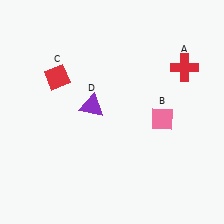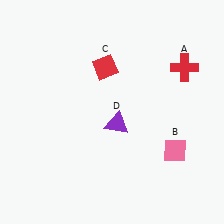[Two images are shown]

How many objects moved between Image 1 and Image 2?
3 objects moved between the two images.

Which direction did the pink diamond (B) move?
The pink diamond (B) moved down.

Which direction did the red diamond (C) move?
The red diamond (C) moved right.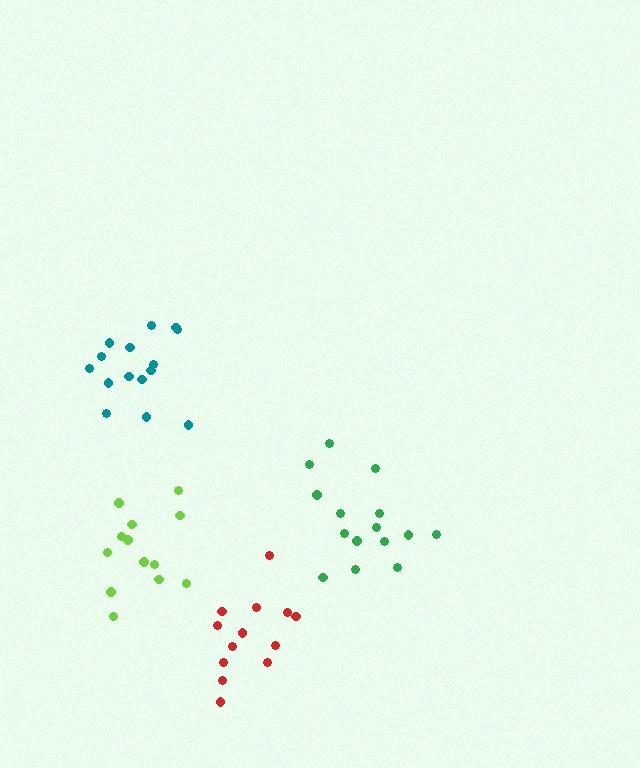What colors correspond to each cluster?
The clusters are colored: lime, green, teal, red.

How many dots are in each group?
Group 1: 13 dots, Group 2: 15 dots, Group 3: 15 dots, Group 4: 13 dots (56 total).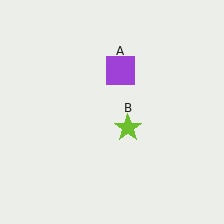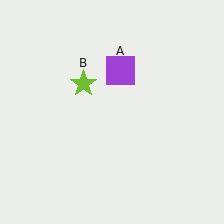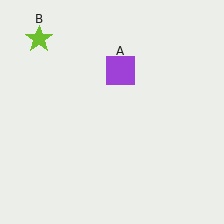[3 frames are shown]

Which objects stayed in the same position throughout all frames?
Purple square (object A) remained stationary.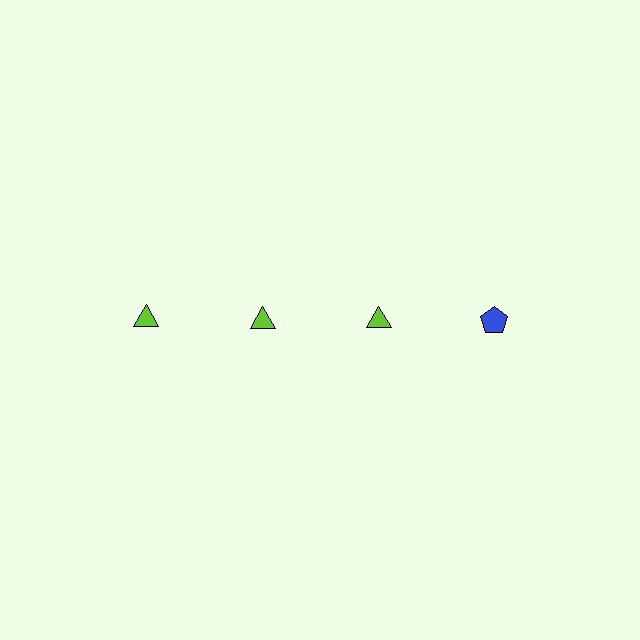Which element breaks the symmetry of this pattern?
The blue pentagon in the top row, second from right column breaks the symmetry. All other shapes are lime triangles.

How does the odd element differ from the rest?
It differs in both color (blue instead of lime) and shape (pentagon instead of triangle).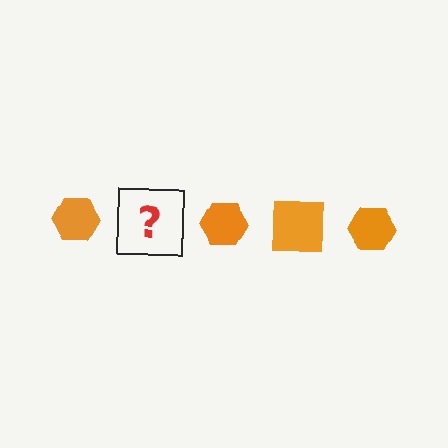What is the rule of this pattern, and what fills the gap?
The rule is that the pattern cycles through hexagon, square shapes in orange. The gap should be filled with an orange square.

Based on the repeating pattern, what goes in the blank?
The blank should be an orange square.